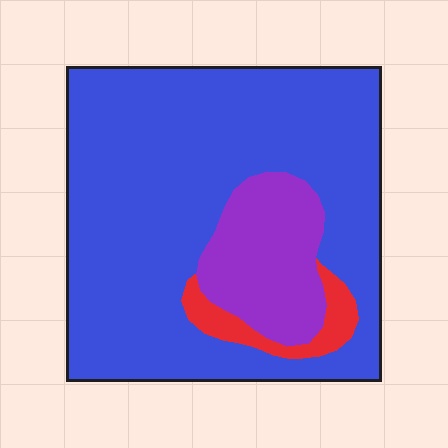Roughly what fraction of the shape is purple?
Purple covers roughly 15% of the shape.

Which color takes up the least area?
Red, at roughly 5%.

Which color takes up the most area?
Blue, at roughly 80%.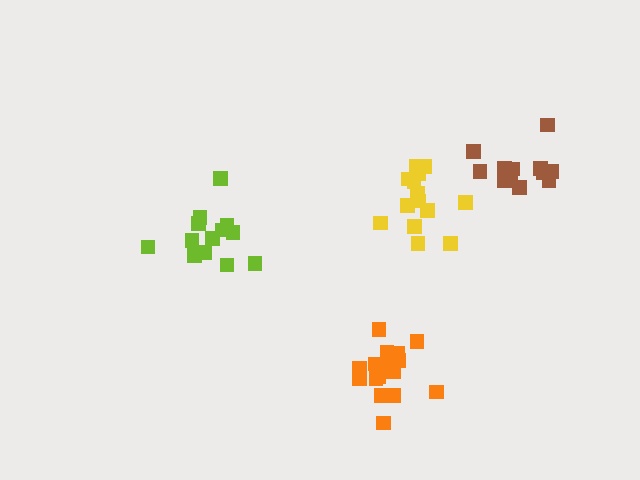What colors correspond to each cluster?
The clusters are colored: lime, brown, orange, yellow.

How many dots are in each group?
Group 1: 13 dots, Group 2: 12 dots, Group 3: 16 dots, Group 4: 14 dots (55 total).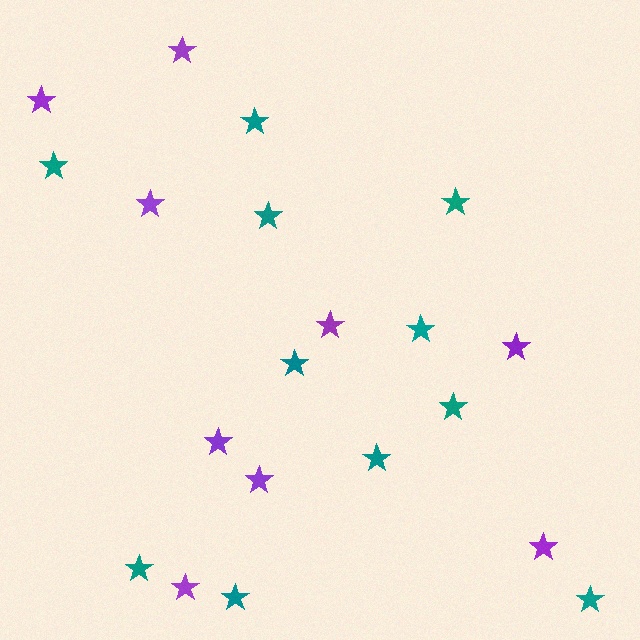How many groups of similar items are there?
There are 2 groups: one group of purple stars (9) and one group of teal stars (11).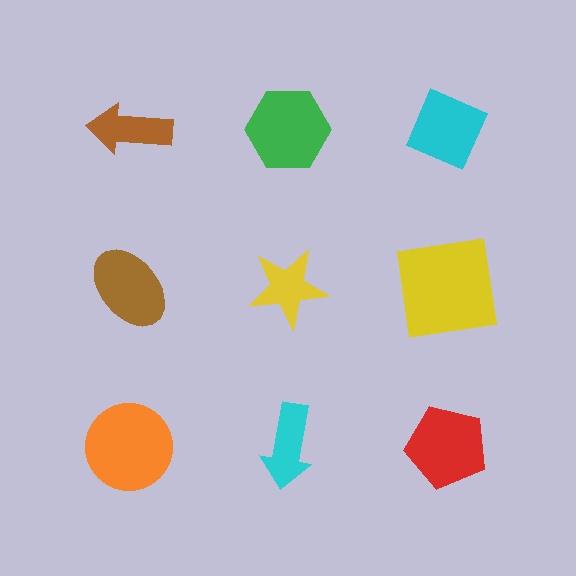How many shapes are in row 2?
3 shapes.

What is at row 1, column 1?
A brown arrow.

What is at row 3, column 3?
A red pentagon.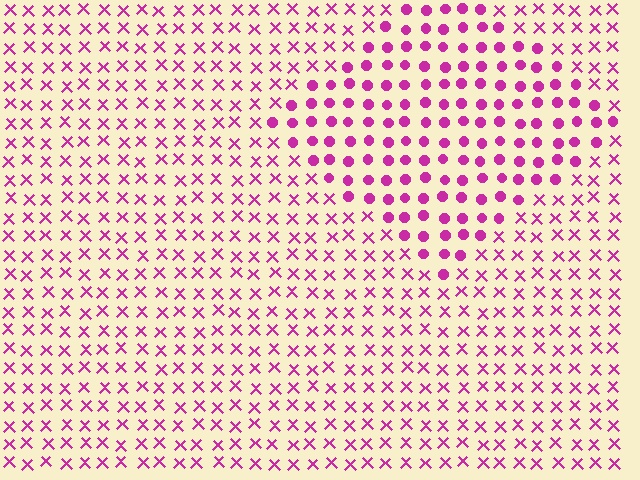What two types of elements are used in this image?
The image uses circles inside the diamond region and X marks outside it.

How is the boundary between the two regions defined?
The boundary is defined by a change in element shape: circles inside vs. X marks outside. All elements share the same color and spacing.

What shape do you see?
I see a diamond.